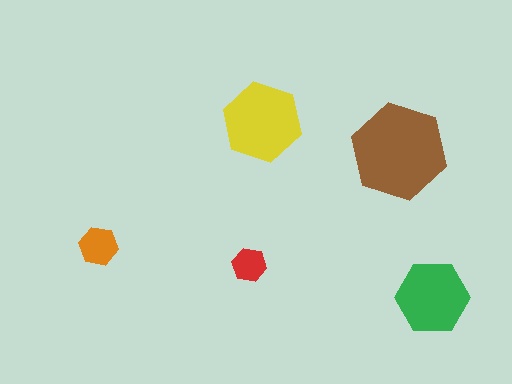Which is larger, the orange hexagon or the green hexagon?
The green one.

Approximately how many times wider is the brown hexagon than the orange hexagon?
About 2.5 times wider.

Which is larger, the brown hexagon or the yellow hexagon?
The brown one.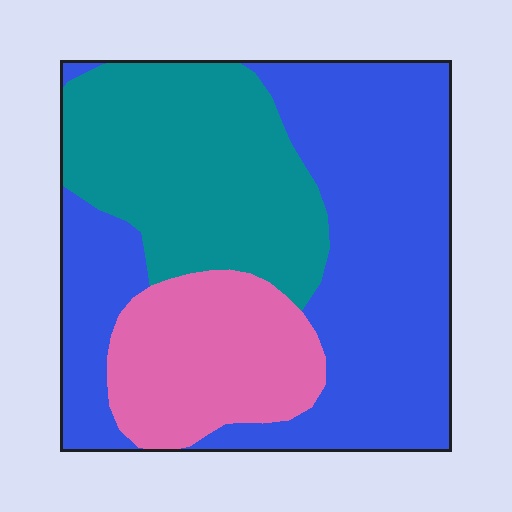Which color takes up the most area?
Blue, at roughly 50%.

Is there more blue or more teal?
Blue.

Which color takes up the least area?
Pink, at roughly 20%.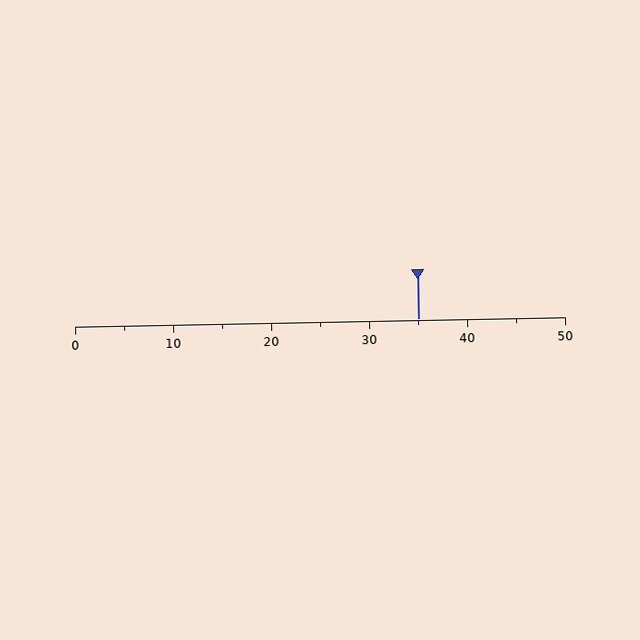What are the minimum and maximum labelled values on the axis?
The axis runs from 0 to 50.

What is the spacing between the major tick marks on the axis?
The major ticks are spaced 10 apart.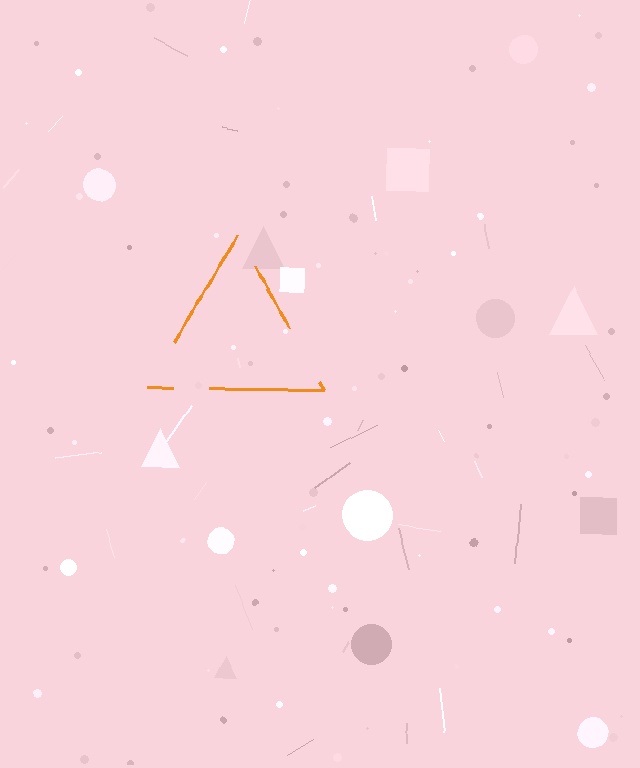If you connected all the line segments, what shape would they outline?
They would outline a triangle.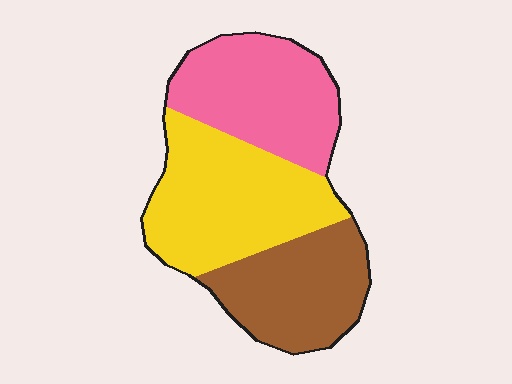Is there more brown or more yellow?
Yellow.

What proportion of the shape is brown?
Brown takes up about one quarter (1/4) of the shape.